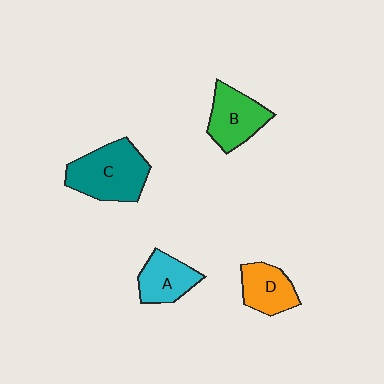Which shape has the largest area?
Shape C (teal).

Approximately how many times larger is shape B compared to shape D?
Approximately 1.2 times.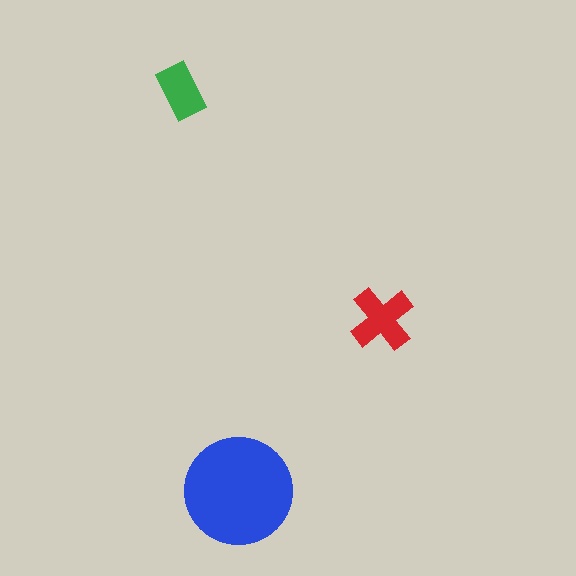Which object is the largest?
The blue circle.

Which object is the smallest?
The green rectangle.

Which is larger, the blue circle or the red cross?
The blue circle.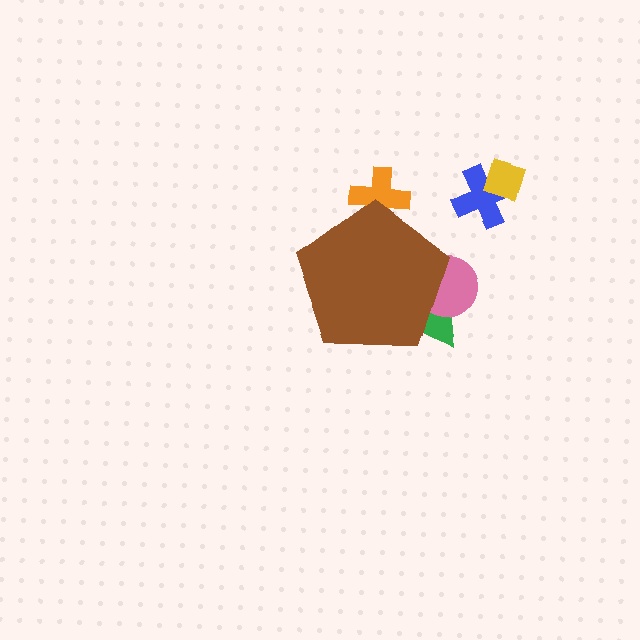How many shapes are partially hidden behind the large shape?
3 shapes are partially hidden.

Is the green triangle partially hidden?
Yes, the green triangle is partially hidden behind the brown pentagon.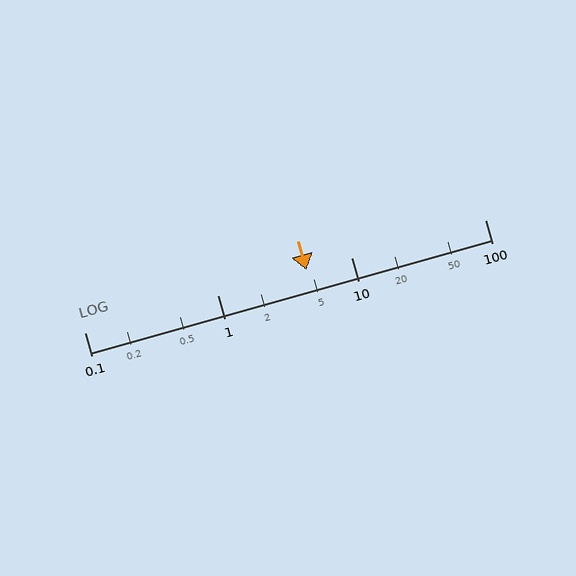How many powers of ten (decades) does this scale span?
The scale spans 3 decades, from 0.1 to 100.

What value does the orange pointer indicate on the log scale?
The pointer indicates approximately 4.6.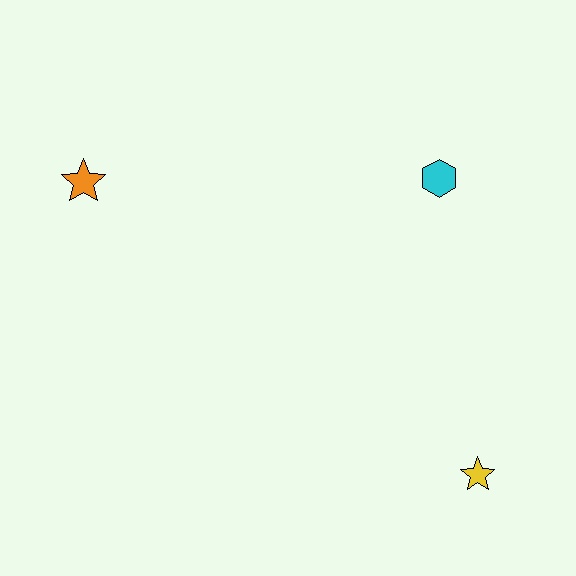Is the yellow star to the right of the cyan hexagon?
Yes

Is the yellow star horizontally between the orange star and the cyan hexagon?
No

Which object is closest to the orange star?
The cyan hexagon is closest to the orange star.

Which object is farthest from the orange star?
The yellow star is farthest from the orange star.